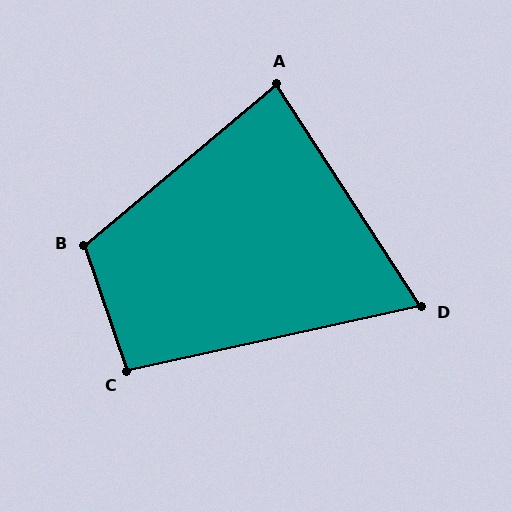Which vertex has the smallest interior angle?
D, at approximately 69 degrees.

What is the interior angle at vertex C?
Approximately 97 degrees (obtuse).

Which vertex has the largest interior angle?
B, at approximately 111 degrees.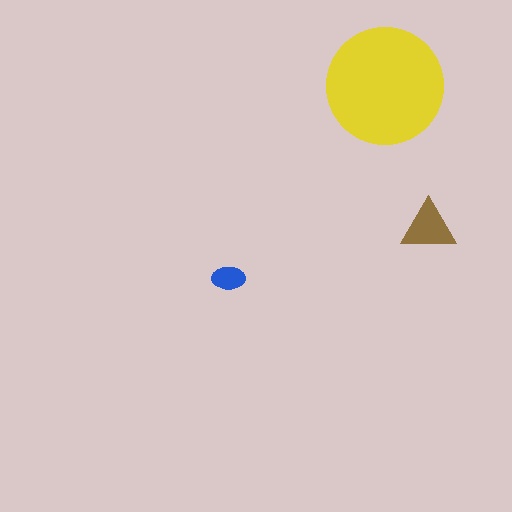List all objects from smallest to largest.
The blue ellipse, the brown triangle, the yellow circle.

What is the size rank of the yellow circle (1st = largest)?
1st.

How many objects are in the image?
There are 3 objects in the image.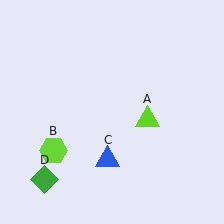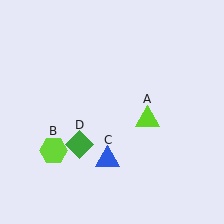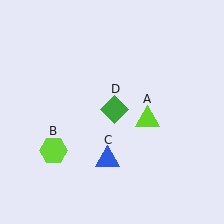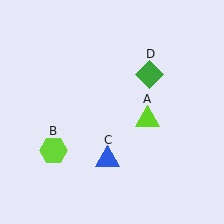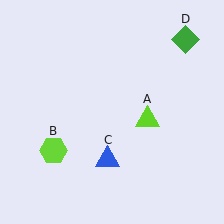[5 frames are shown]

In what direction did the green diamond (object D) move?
The green diamond (object D) moved up and to the right.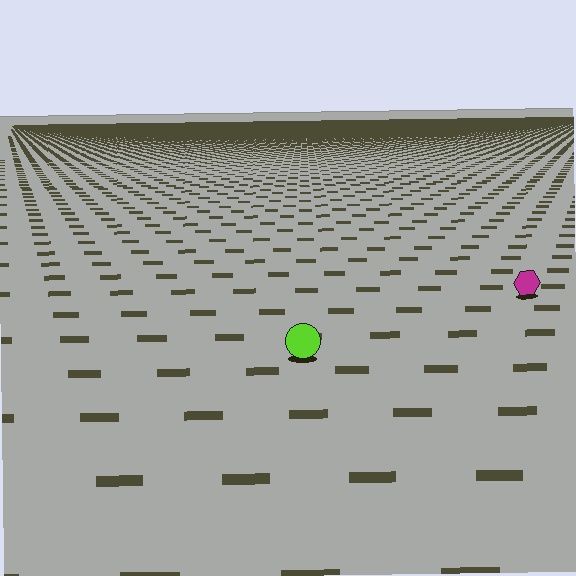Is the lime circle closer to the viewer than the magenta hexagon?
Yes. The lime circle is closer — you can tell from the texture gradient: the ground texture is coarser near it.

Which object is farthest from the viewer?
The magenta hexagon is farthest from the viewer. It appears smaller and the ground texture around it is denser.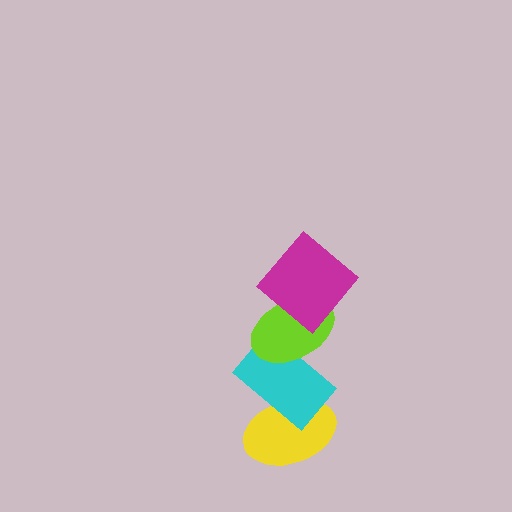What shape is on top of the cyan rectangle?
The lime ellipse is on top of the cyan rectangle.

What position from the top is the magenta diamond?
The magenta diamond is 1st from the top.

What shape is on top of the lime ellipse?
The magenta diamond is on top of the lime ellipse.